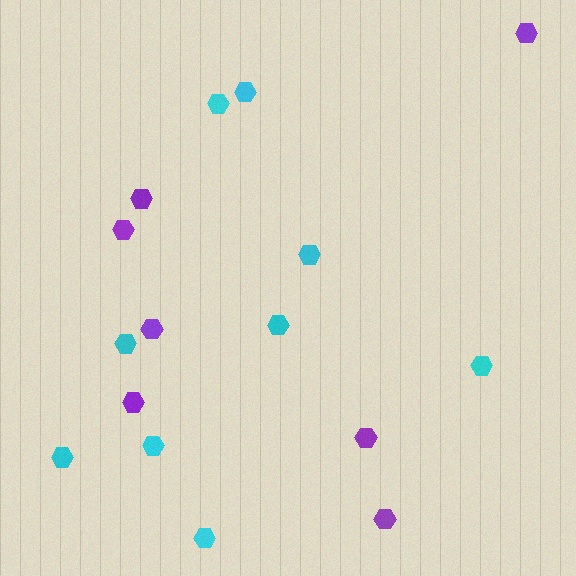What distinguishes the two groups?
There are 2 groups: one group of purple hexagons (7) and one group of cyan hexagons (9).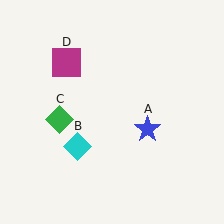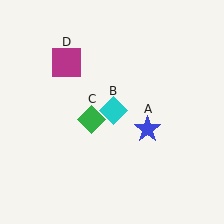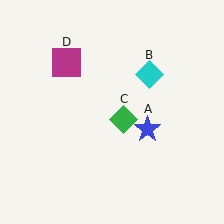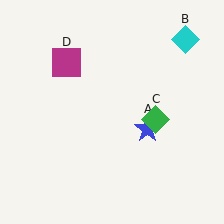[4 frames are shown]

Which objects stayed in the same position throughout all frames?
Blue star (object A) and magenta square (object D) remained stationary.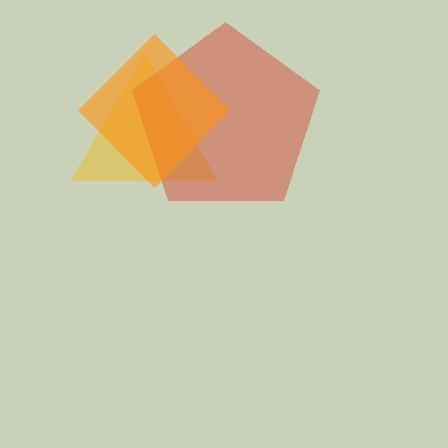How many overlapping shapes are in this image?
There are 3 overlapping shapes in the image.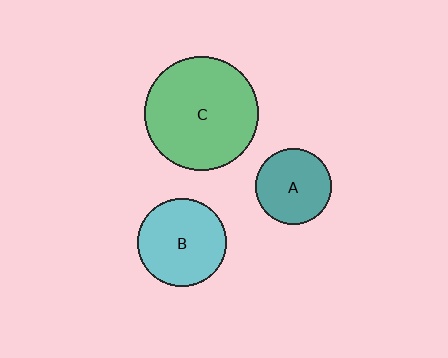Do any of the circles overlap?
No, none of the circles overlap.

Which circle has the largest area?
Circle C (green).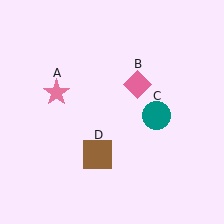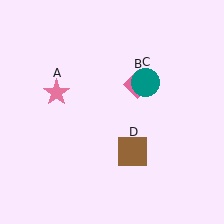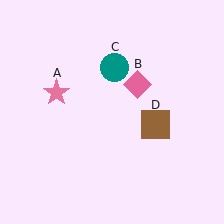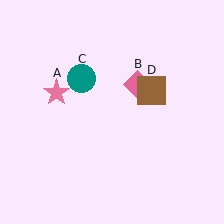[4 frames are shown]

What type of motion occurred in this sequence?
The teal circle (object C), brown square (object D) rotated counterclockwise around the center of the scene.